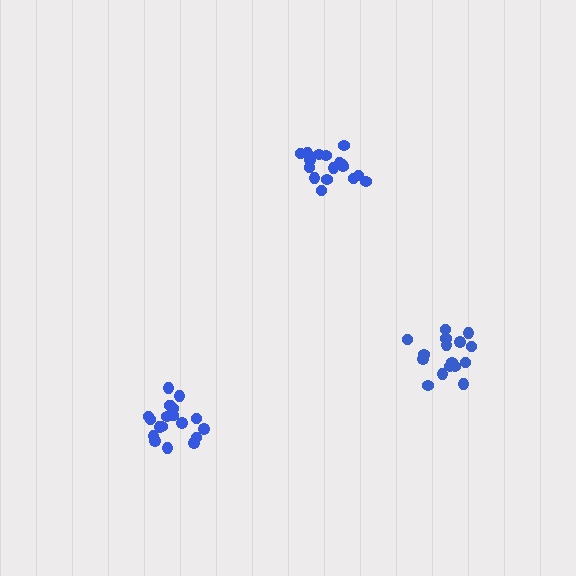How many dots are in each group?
Group 1: 17 dots, Group 2: 19 dots, Group 3: 16 dots (52 total).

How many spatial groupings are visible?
There are 3 spatial groupings.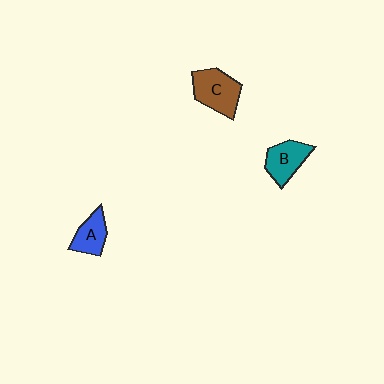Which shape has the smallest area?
Shape A (blue).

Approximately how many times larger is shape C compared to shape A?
Approximately 1.5 times.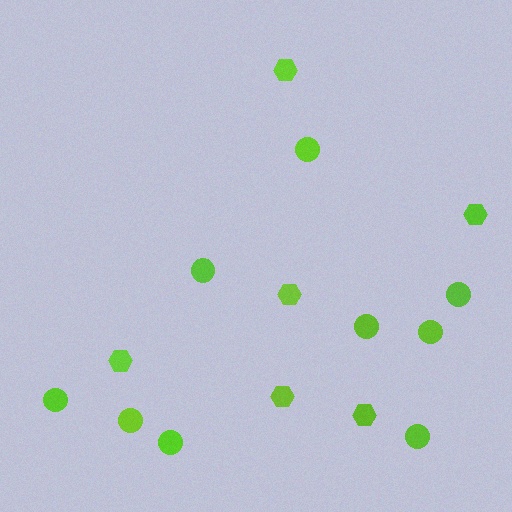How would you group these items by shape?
There are 2 groups: one group of hexagons (6) and one group of circles (9).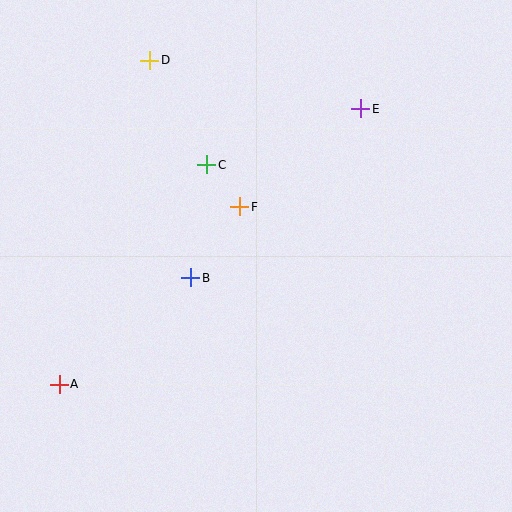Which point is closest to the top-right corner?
Point E is closest to the top-right corner.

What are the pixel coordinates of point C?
Point C is at (207, 165).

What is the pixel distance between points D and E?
The distance between D and E is 216 pixels.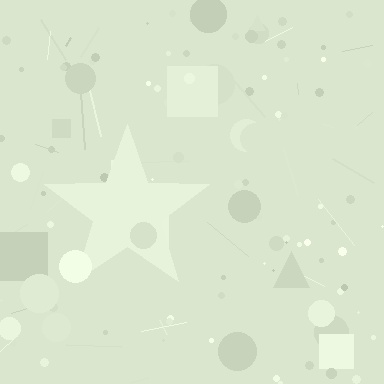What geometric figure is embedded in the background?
A star is embedded in the background.